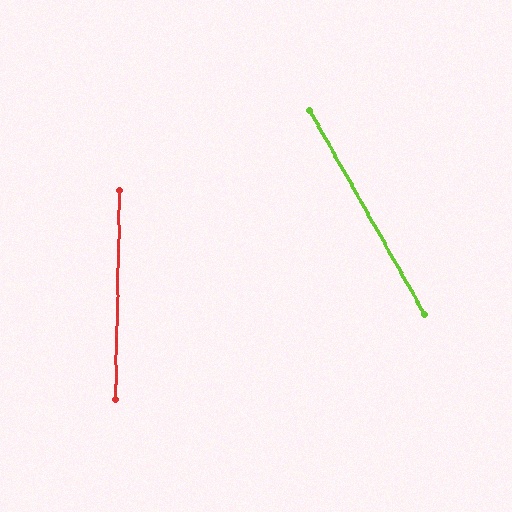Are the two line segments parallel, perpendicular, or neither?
Neither parallel nor perpendicular — they differ by about 30°.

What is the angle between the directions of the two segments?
Approximately 30 degrees.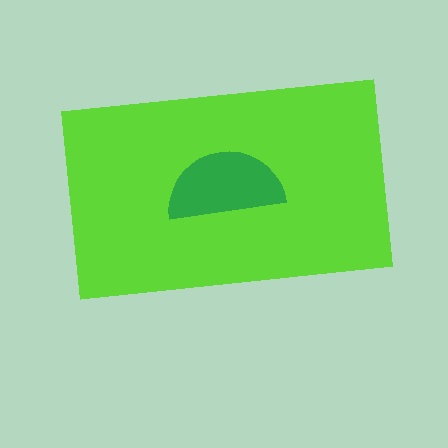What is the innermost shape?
The green semicircle.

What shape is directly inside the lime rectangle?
The green semicircle.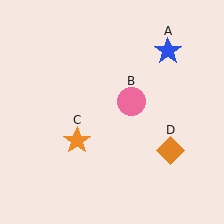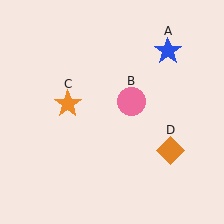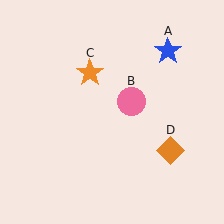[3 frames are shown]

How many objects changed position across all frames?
1 object changed position: orange star (object C).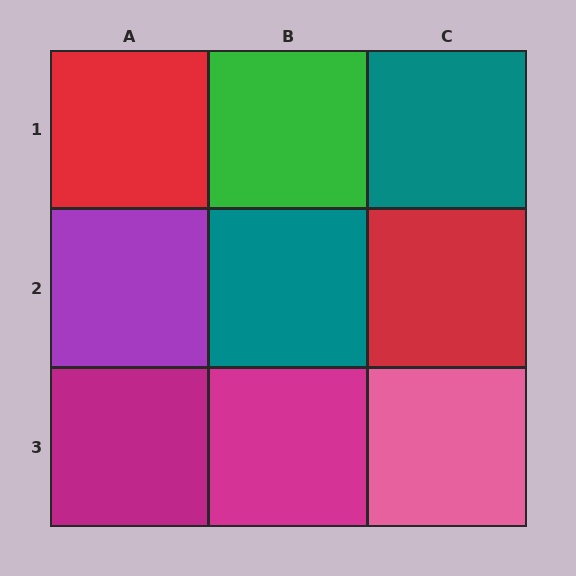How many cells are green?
1 cell is green.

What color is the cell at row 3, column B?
Magenta.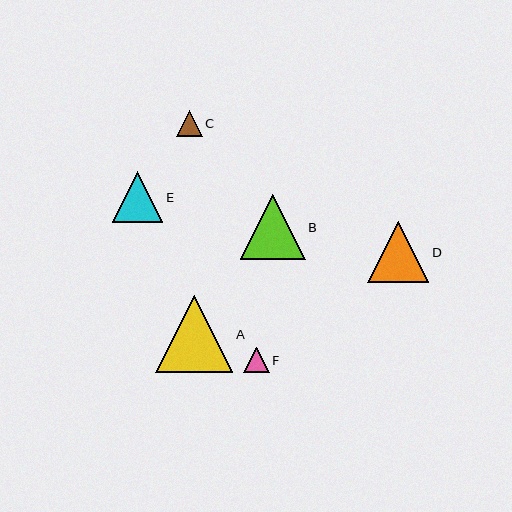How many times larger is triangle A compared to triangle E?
Triangle A is approximately 1.5 times the size of triangle E.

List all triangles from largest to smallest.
From largest to smallest: A, B, D, E, F, C.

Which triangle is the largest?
Triangle A is the largest with a size of approximately 77 pixels.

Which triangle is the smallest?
Triangle C is the smallest with a size of approximately 26 pixels.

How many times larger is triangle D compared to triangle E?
Triangle D is approximately 1.2 times the size of triangle E.